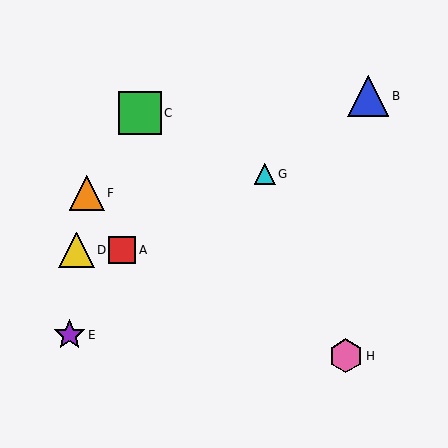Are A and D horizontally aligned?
Yes, both are at y≈250.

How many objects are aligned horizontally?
2 objects (A, D) are aligned horizontally.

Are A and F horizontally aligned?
No, A is at y≈250 and F is at y≈193.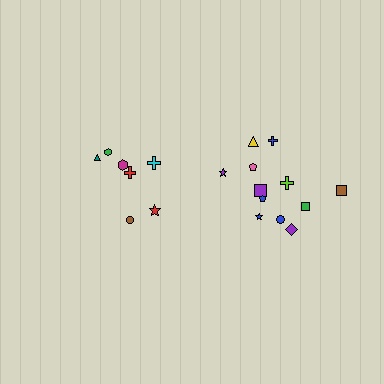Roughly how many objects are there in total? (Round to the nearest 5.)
Roughly 20 objects in total.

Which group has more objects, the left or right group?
The right group.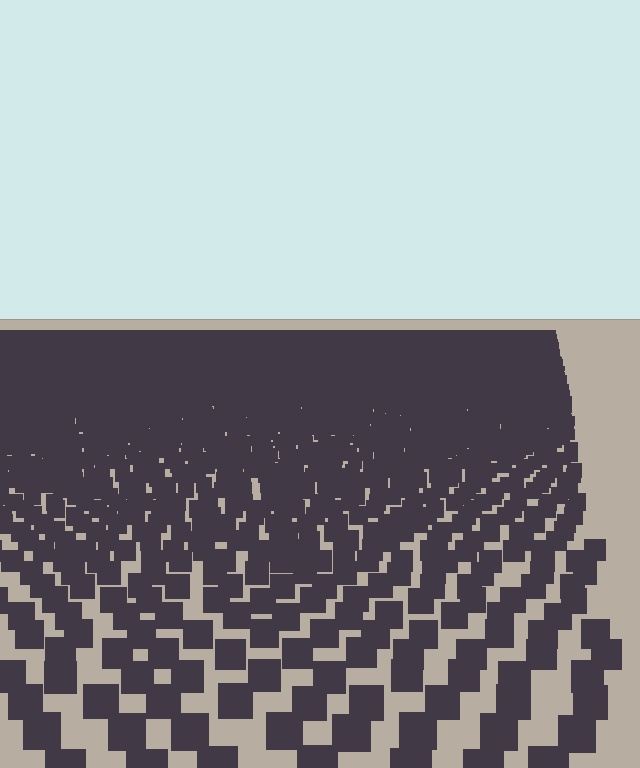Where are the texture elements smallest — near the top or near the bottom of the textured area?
Near the top.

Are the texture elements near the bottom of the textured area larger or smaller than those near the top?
Larger. Near the bottom, elements are closer to the viewer and appear at a bigger on-screen size.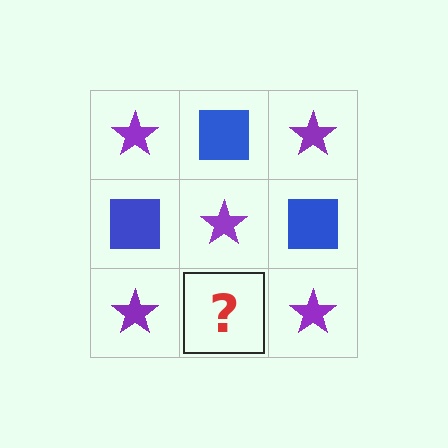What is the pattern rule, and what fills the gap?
The rule is that it alternates purple star and blue square in a checkerboard pattern. The gap should be filled with a blue square.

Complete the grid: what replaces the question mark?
The question mark should be replaced with a blue square.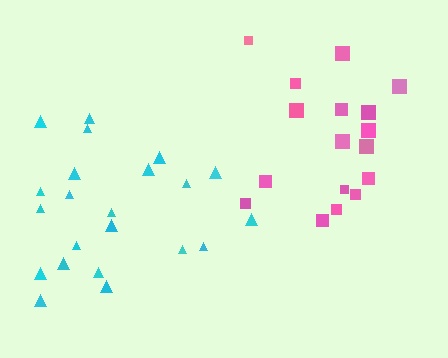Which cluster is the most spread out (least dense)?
Cyan.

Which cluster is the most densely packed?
Pink.